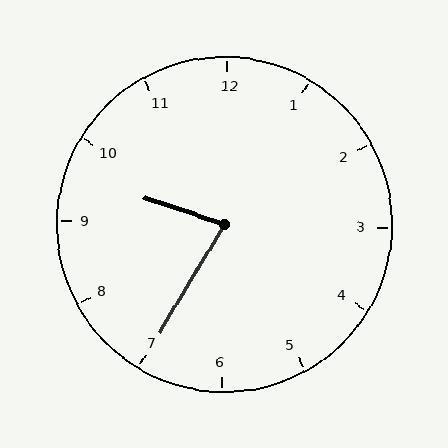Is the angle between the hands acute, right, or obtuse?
It is acute.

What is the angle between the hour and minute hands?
Approximately 78 degrees.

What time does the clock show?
9:35.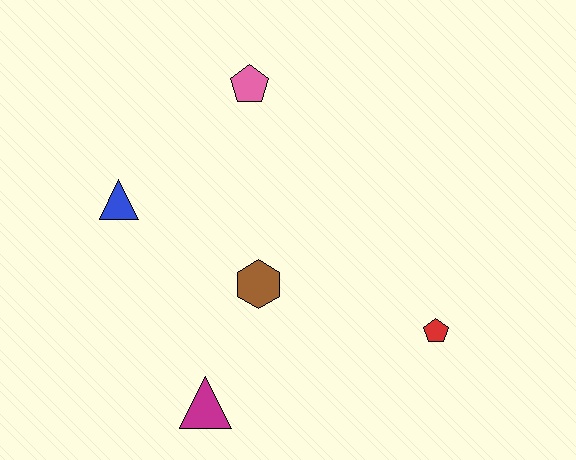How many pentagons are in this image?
There are 2 pentagons.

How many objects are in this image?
There are 5 objects.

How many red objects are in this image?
There is 1 red object.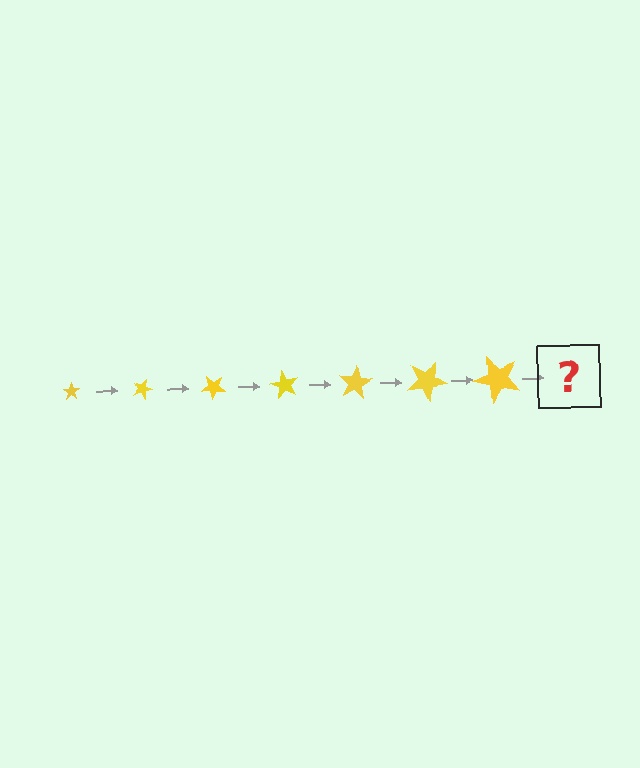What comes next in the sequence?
The next element should be a star, larger than the previous one and rotated 140 degrees from the start.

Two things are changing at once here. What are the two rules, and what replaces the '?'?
The two rules are that the star grows larger each step and it rotates 20 degrees each step. The '?' should be a star, larger than the previous one and rotated 140 degrees from the start.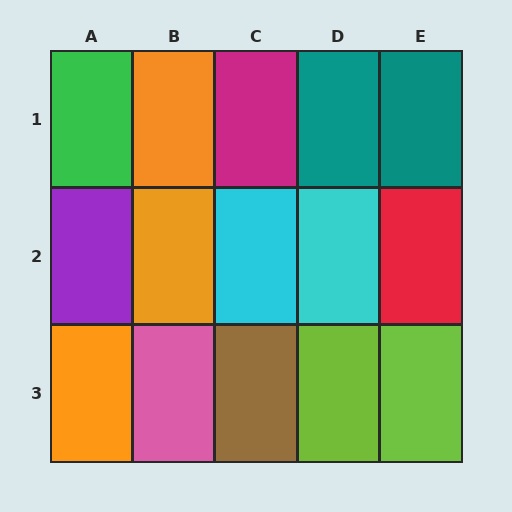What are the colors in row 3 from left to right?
Orange, pink, brown, lime, lime.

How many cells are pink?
1 cell is pink.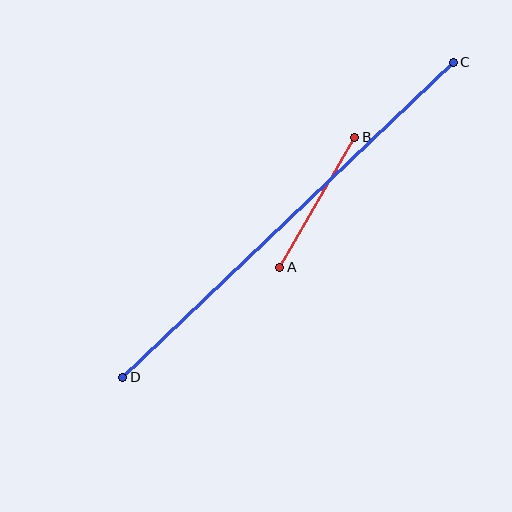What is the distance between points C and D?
The distance is approximately 457 pixels.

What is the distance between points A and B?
The distance is approximately 150 pixels.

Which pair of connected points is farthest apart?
Points C and D are farthest apart.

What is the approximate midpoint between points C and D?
The midpoint is at approximately (288, 220) pixels.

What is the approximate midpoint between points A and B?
The midpoint is at approximately (317, 202) pixels.